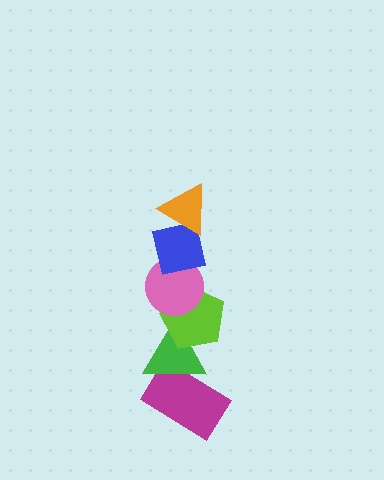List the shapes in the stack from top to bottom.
From top to bottom: the orange triangle, the blue square, the pink circle, the lime pentagon, the green triangle, the magenta rectangle.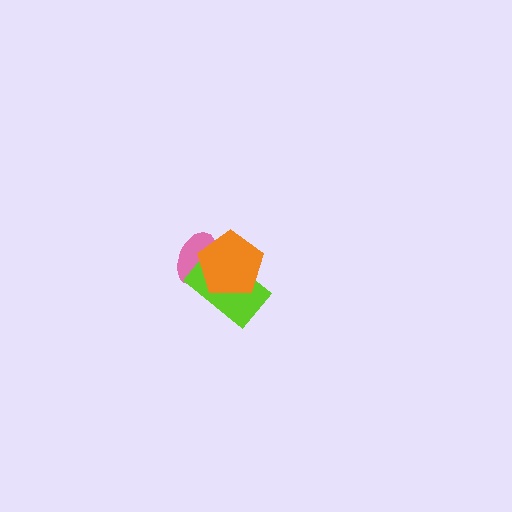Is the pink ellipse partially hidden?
Yes, it is partially covered by another shape.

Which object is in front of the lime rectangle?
The orange pentagon is in front of the lime rectangle.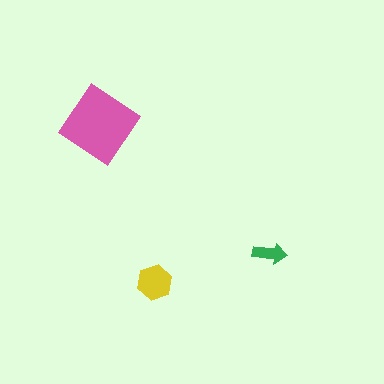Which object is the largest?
The pink diamond.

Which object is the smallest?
The green arrow.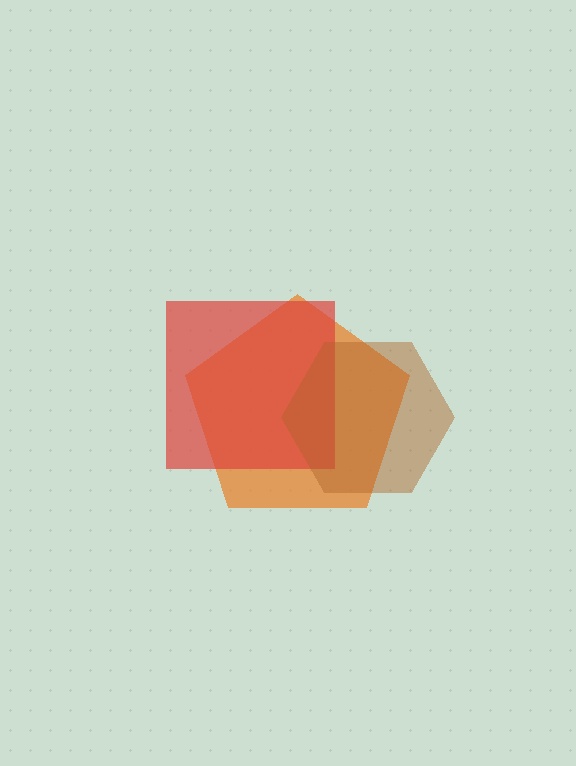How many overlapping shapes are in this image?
There are 3 overlapping shapes in the image.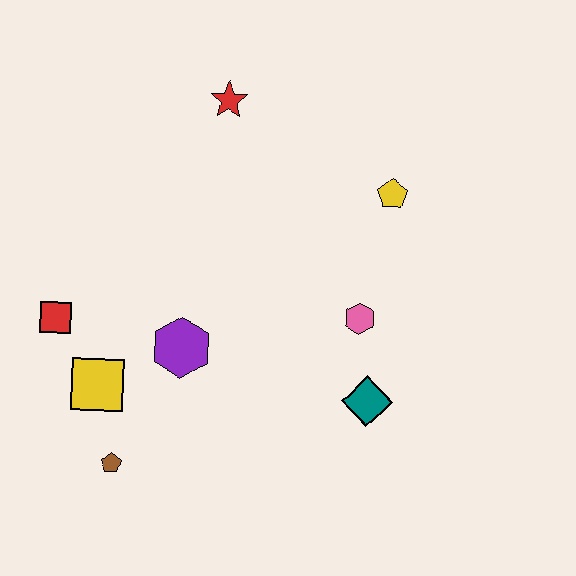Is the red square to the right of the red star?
No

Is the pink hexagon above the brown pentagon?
Yes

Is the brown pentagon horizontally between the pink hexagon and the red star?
No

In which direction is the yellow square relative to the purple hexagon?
The yellow square is to the left of the purple hexagon.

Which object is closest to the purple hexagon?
The yellow square is closest to the purple hexagon.